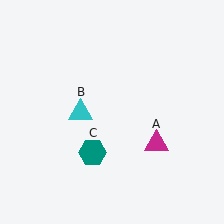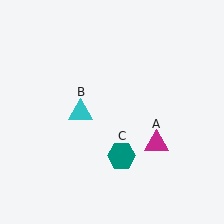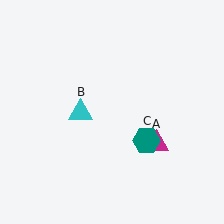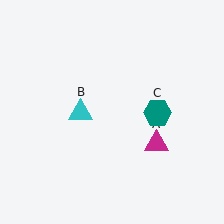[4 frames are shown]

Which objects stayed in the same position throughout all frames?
Magenta triangle (object A) and cyan triangle (object B) remained stationary.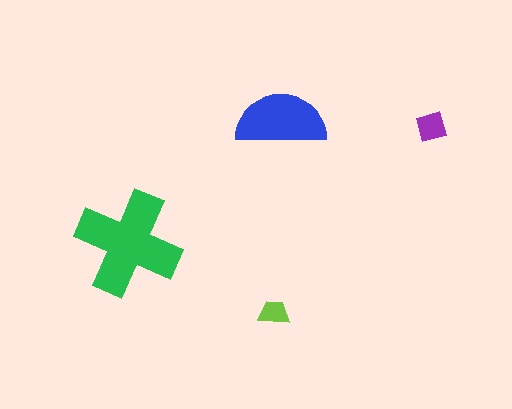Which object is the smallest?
The lime trapezoid.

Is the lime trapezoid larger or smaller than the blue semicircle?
Smaller.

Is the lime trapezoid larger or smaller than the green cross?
Smaller.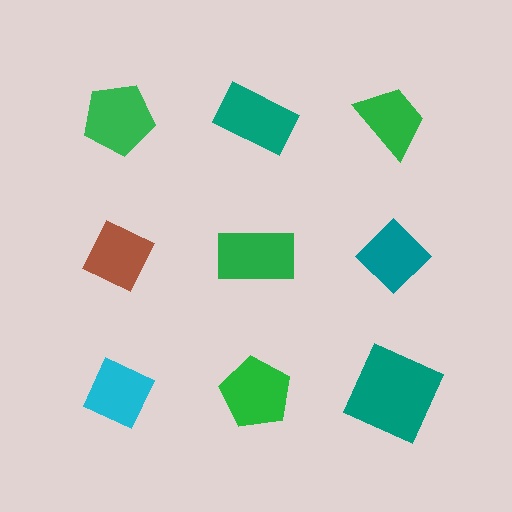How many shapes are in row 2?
3 shapes.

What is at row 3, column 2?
A green pentagon.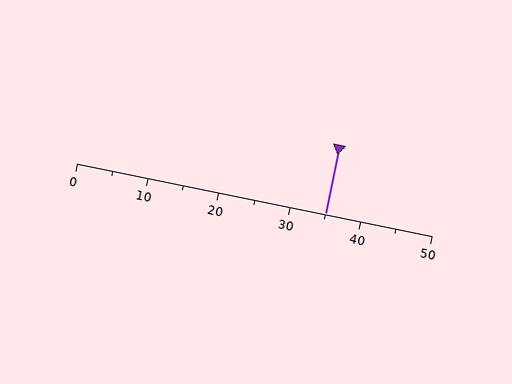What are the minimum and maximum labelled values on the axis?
The axis runs from 0 to 50.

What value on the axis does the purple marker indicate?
The marker indicates approximately 35.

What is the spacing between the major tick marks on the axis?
The major ticks are spaced 10 apart.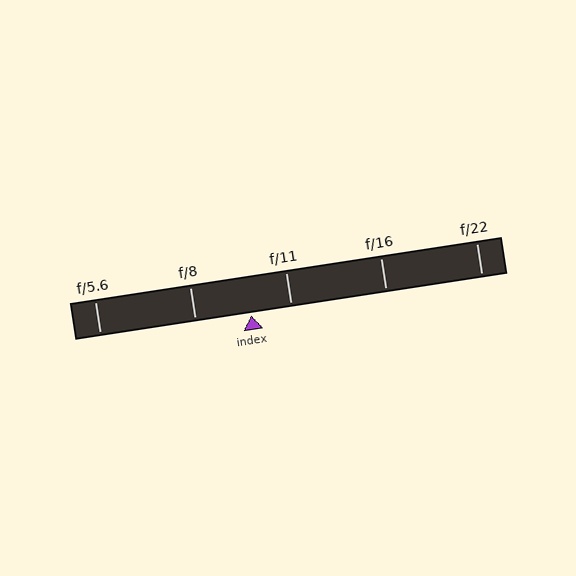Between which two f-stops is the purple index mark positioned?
The index mark is between f/8 and f/11.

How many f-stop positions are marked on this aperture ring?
There are 5 f-stop positions marked.